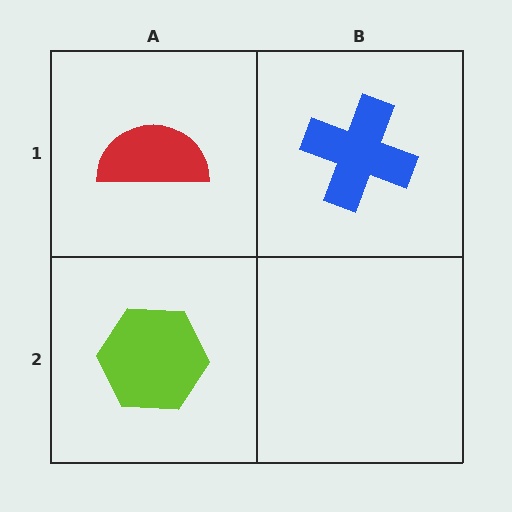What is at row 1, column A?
A red semicircle.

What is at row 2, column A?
A lime hexagon.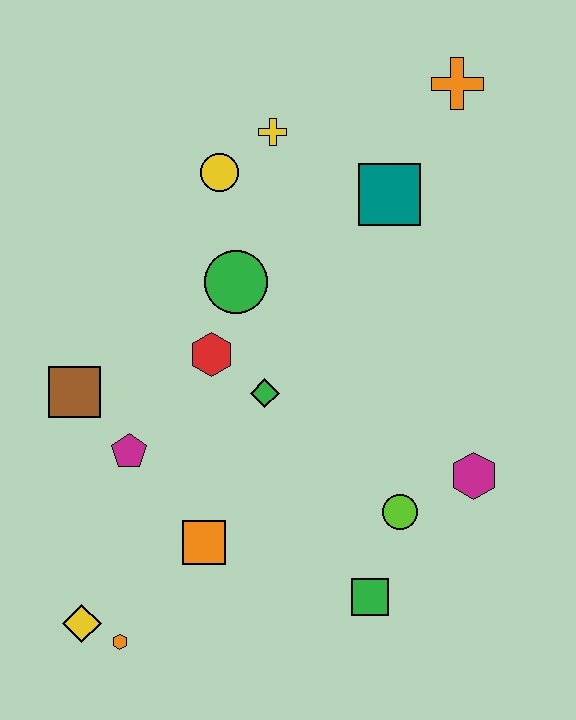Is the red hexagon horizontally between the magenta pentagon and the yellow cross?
Yes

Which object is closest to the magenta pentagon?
The brown square is closest to the magenta pentagon.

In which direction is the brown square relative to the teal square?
The brown square is to the left of the teal square.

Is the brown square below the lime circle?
No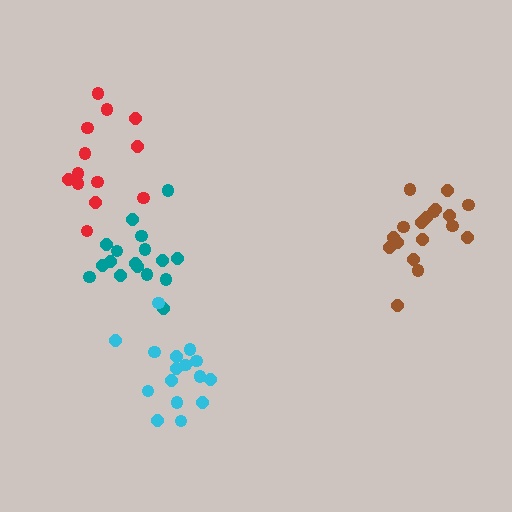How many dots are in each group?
Group 1: 17 dots, Group 2: 16 dots, Group 3: 18 dots, Group 4: 13 dots (64 total).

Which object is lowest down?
The cyan cluster is bottommost.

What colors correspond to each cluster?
The clusters are colored: teal, cyan, brown, red.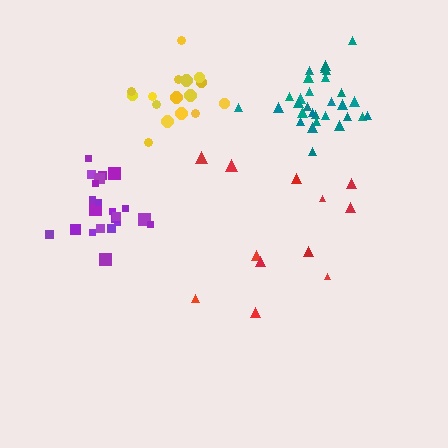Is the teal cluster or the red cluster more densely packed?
Teal.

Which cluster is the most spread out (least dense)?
Red.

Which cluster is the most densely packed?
Teal.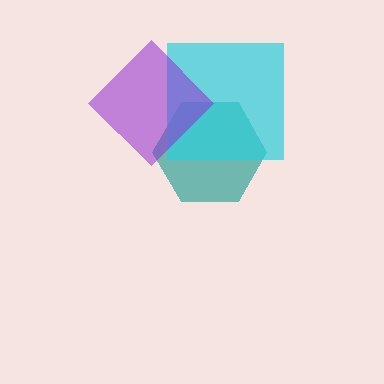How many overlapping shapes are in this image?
There are 3 overlapping shapes in the image.